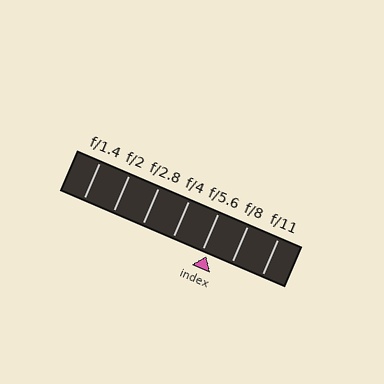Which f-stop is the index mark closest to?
The index mark is closest to f/5.6.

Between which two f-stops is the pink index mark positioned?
The index mark is between f/5.6 and f/8.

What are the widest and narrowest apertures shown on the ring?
The widest aperture shown is f/1.4 and the narrowest is f/11.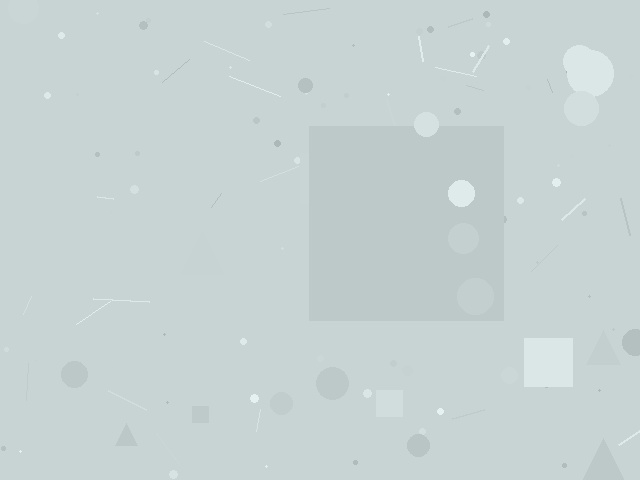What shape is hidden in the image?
A square is hidden in the image.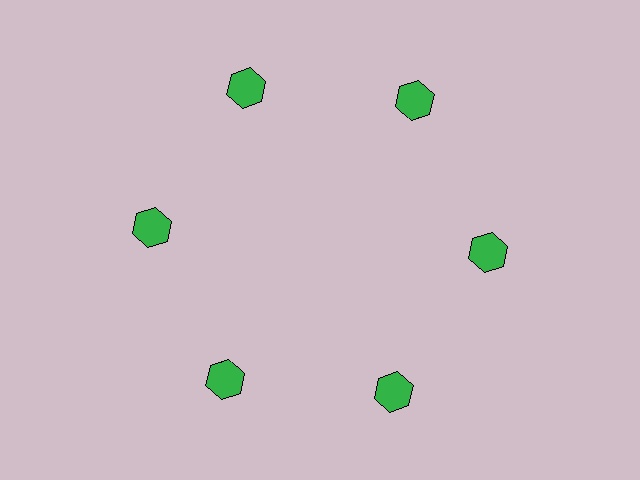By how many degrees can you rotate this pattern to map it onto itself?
The pattern maps onto itself every 60 degrees of rotation.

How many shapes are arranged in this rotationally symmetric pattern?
There are 6 shapes, arranged in 6 groups of 1.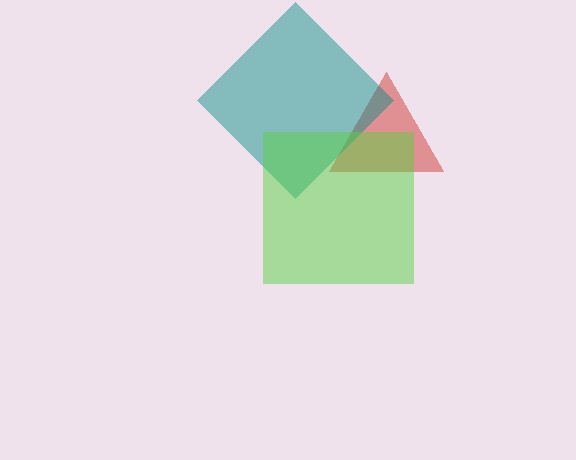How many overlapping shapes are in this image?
There are 3 overlapping shapes in the image.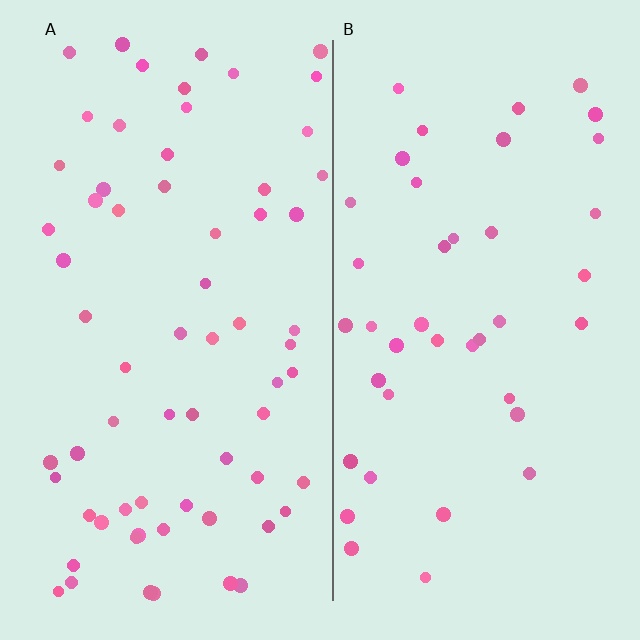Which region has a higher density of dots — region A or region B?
A (the left).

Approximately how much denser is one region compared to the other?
Approximately 1.6× — region A over region B.